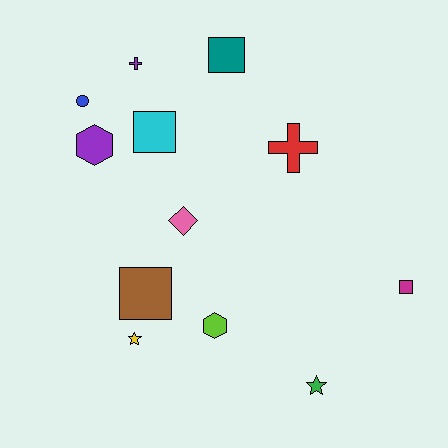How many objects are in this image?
There are 12 objects.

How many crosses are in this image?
There are 2 crosses.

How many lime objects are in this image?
There is 1 lime object.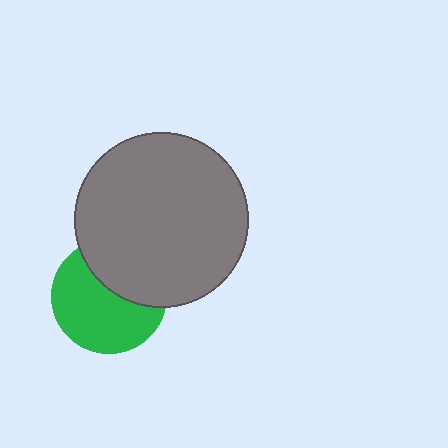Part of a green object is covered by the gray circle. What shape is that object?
It is a circle.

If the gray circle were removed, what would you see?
You would see the complete green circle.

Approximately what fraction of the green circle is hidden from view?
Roughly 38% of the green circle is hidden behind the gray circle.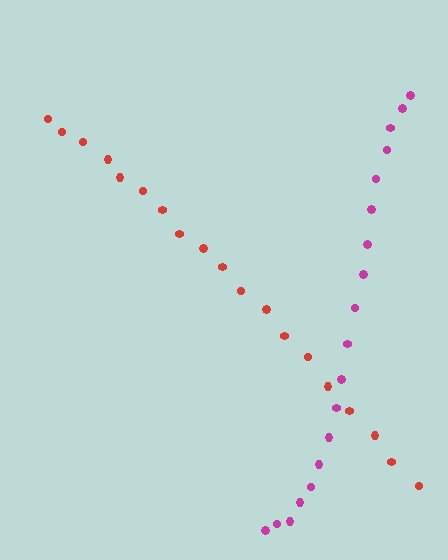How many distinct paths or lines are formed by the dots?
There are 2 distinct paths.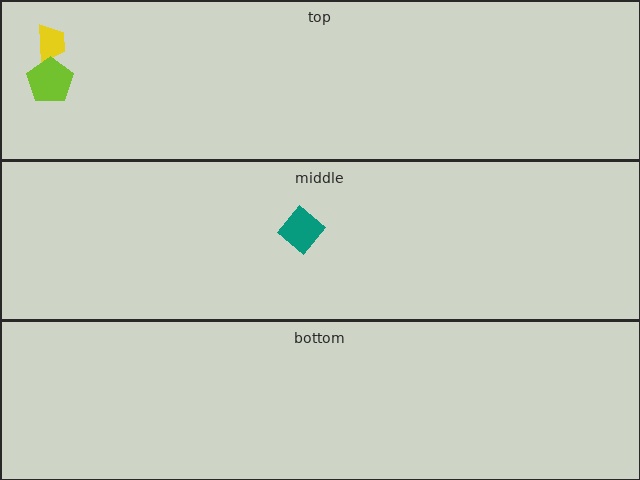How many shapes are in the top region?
2.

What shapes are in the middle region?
The teal diamond.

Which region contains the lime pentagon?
The top region.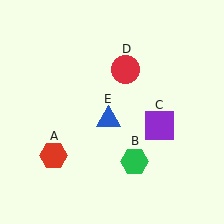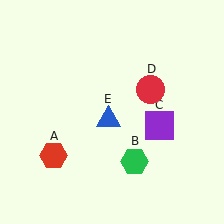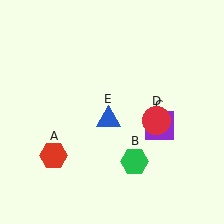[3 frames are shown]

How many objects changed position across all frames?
1 object changed position: red circle (object D).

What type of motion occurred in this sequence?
The red circle (object D) rotated clockwise around the center of the scene.